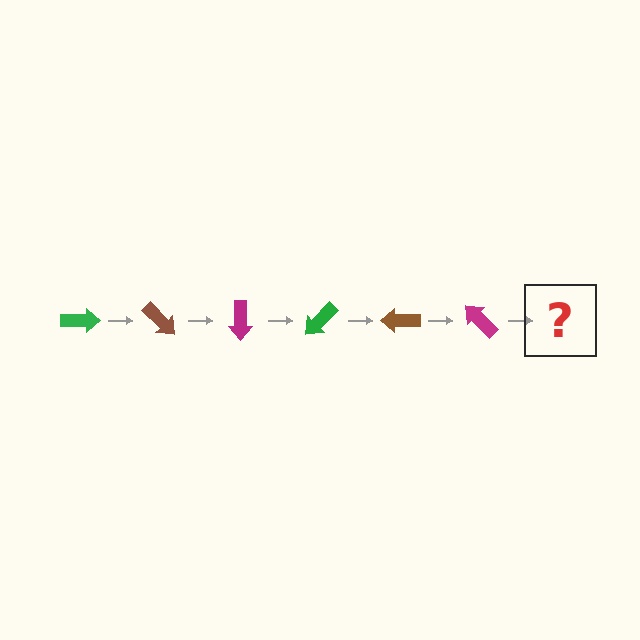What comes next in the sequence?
The next element should be a green arrow, rotated 270 degrees from the start.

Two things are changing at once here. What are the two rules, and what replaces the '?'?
The two rules are that it rotates 45 degrees each step and the color cycles through green, brown, and magenta. The '?' should be a green arrow, rotated 270 degrees from the start.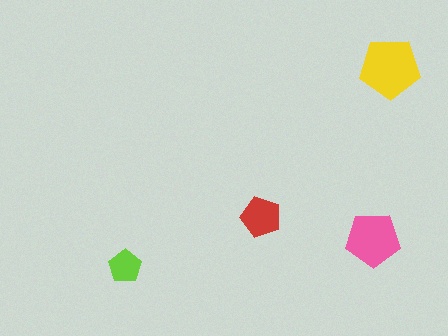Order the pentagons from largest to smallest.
the yellow one, the pink one, the red one, the lime one.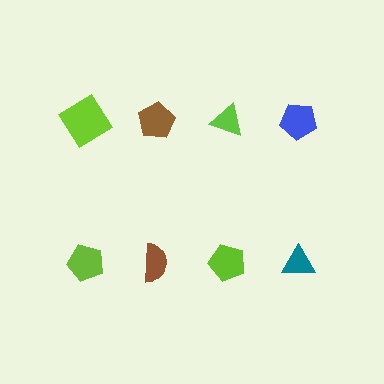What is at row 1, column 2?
A brown pentagon.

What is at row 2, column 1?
A lime pentagon.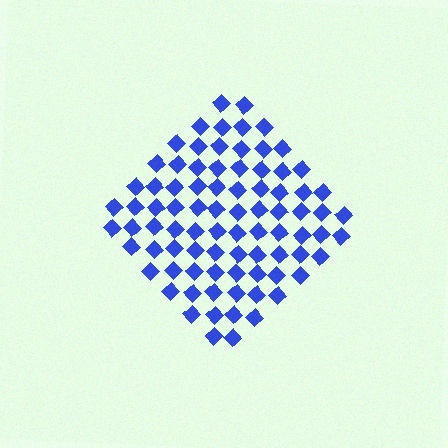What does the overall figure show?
The overall figure shows a diamond.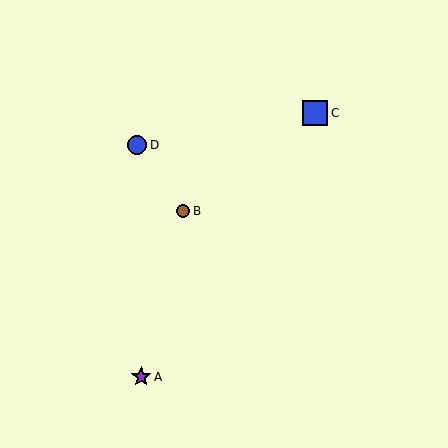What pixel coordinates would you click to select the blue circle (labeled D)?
Click at (137, 145) to select the blue circle D.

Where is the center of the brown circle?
The center of the brown circle is at (183, 211).